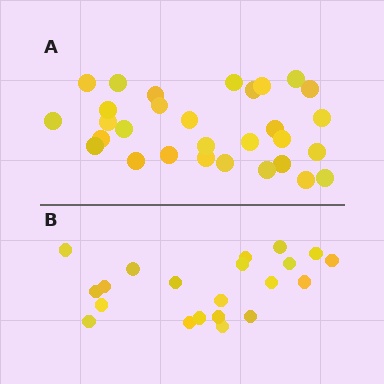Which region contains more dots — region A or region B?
Region A (the top region) has more dots.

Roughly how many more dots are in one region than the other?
Region A has roughly 8 or so more dots than region B.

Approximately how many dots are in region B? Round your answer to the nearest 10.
About 20 dots. (The exact count is 21, which rounds to 20.)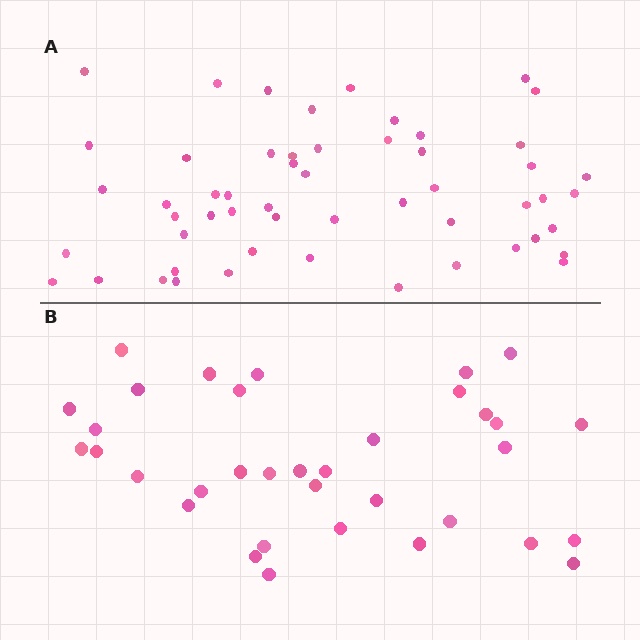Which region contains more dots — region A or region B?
Region A (the top region) has more dots.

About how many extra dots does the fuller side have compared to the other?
Region A has approximately 20 more dots than region B.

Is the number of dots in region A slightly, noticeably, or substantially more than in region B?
Region A has substantially more. The ratio is roughly 1.5 to 1.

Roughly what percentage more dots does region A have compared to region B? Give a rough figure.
About 55% more.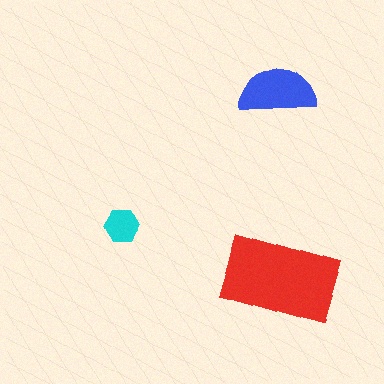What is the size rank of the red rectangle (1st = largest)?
1st.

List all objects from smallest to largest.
The cyan hexagon, the blue semicircle, the red rectangle.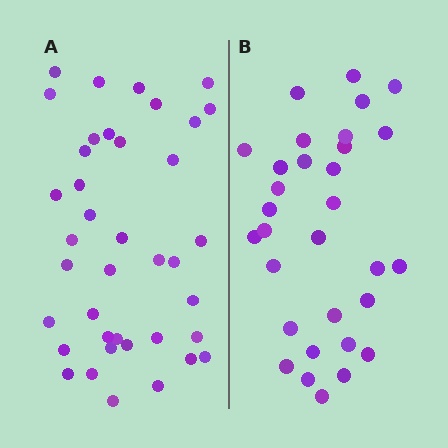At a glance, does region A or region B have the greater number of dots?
Region A (the left region) has more dots.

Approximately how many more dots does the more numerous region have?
Region A has roughly 8 or so more dots than region B.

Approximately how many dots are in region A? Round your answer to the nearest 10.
About 40 dots. (The exact count is 39, which rounds to 40.)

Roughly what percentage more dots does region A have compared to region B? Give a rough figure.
About 25% more.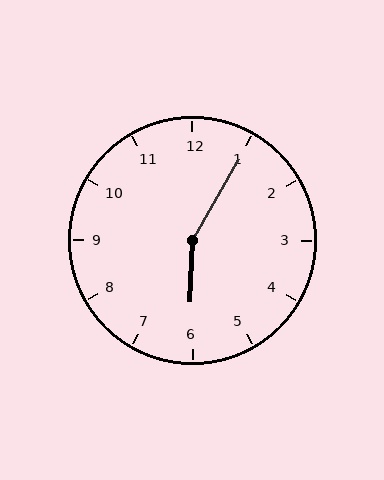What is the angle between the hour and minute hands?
Approximately 152 degrees.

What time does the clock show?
6:05.